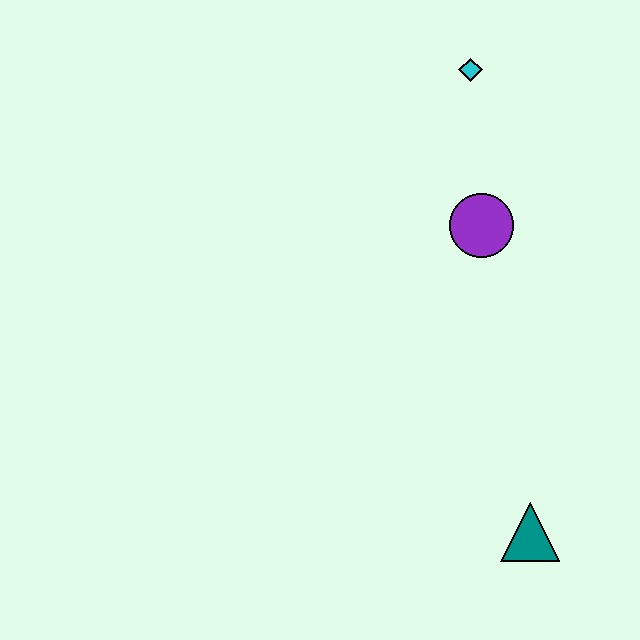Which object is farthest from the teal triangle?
The cyan diamond is farthest from the teal triangle.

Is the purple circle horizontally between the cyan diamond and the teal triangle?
Yes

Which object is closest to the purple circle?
The cyan diamond is closest to the purple circle.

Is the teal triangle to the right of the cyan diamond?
Yes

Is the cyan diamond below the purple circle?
No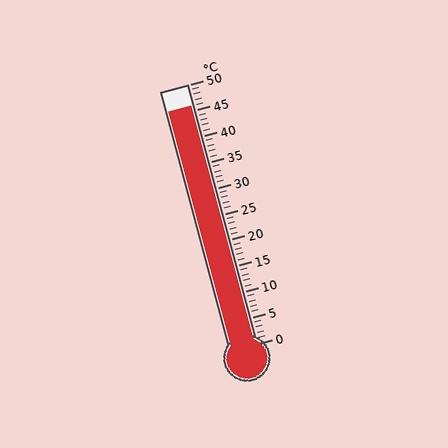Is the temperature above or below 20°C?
The temperature is above 20°C.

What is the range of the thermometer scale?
The thermometer scale ranges from 0°C to 50°C.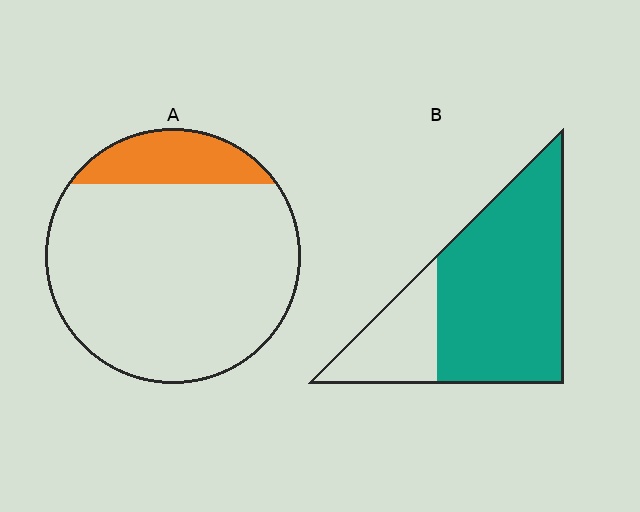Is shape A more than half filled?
No.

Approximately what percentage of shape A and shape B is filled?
A is approximately 15% and B is approximately 75%.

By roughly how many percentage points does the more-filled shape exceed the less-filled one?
By roughly 60 percentage points (B over A).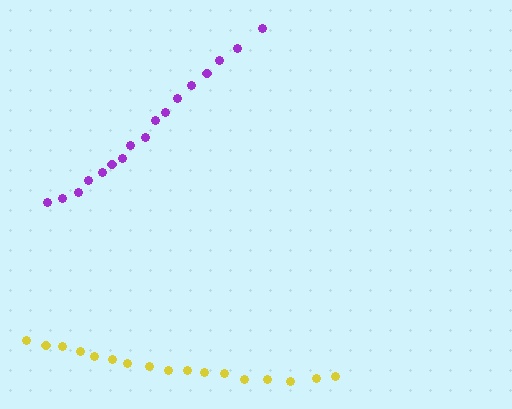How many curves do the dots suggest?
There are 2 distinct paths.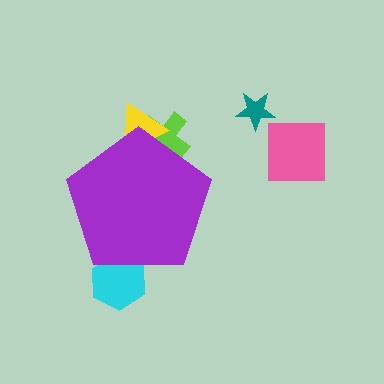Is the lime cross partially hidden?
Yes, the lime cross is partially hidden behind the purple pentagon.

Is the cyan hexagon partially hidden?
Yes, the cyan hexagon is partially hidden behind the purple pentagon.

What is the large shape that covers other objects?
A purple pentagon.